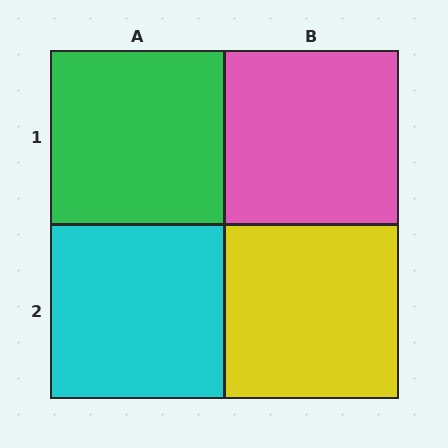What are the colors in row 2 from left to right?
Cyan, yellow.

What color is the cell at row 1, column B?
Pink.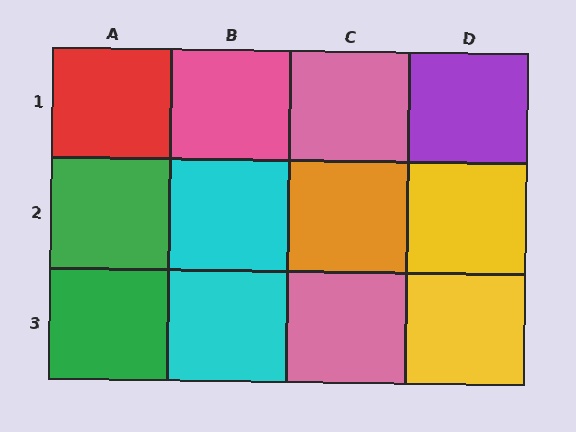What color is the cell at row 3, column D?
Yellow.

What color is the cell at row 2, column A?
Green.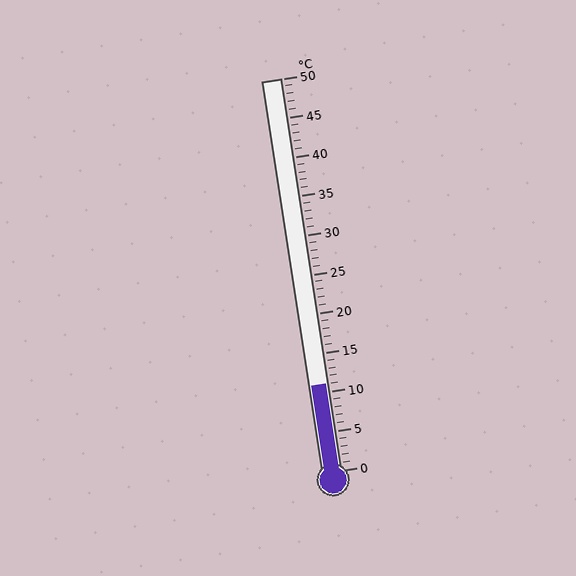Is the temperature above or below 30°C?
The temperature is below 30°C.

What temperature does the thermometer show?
The thermometer shows approximately 11°C.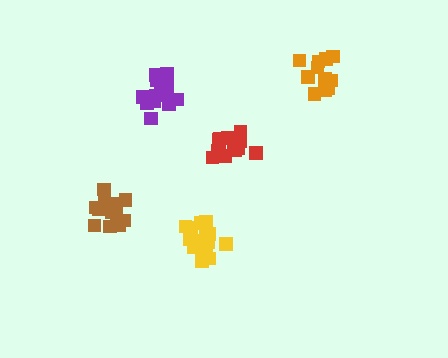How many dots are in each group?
Group 1: 13 dots, Group 2: 15 dots, Group 3: 18 dots, Group 4: 13 dots, Group 5: 12 dots (71 total).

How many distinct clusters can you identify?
There are 5 distinct clusters.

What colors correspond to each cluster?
The clusters are colored: brown, yellow, purple, red, orange.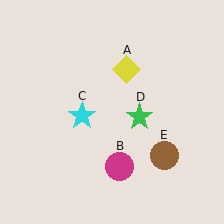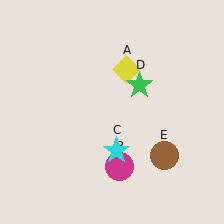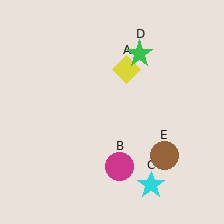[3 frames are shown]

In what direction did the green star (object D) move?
The green star (object D) moved up.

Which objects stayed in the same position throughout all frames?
Yellow diamond (object A) and magenta circle (object B) and brown circle (object E) remained stationary.